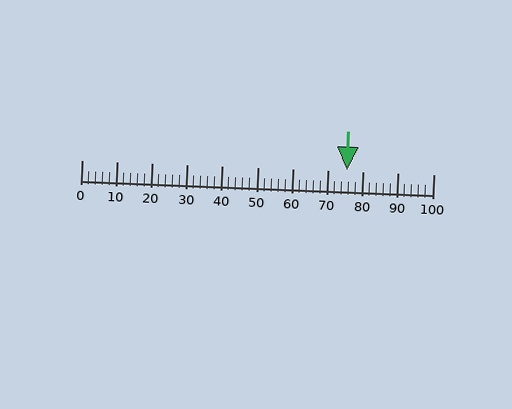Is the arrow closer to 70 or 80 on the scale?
The arrow is closer to 80.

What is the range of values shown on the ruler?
The ruler shows values from 0 to 100.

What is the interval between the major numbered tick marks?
The major tick marks are spaced 10 units apart.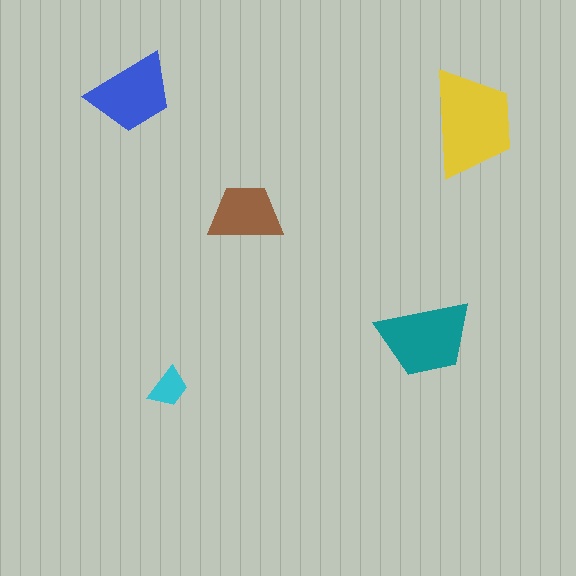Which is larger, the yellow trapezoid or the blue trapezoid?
The yellow one.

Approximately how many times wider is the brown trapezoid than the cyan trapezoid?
About 2 times wider.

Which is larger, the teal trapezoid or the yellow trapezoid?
The yellow one.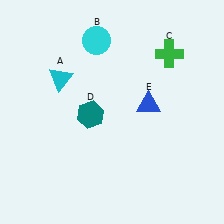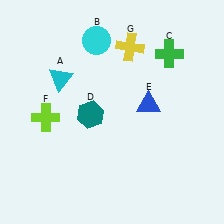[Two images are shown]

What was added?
A lime cross (F), a yellow cross (G) were added in Image 2.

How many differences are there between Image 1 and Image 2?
There are 2 differences between the two images.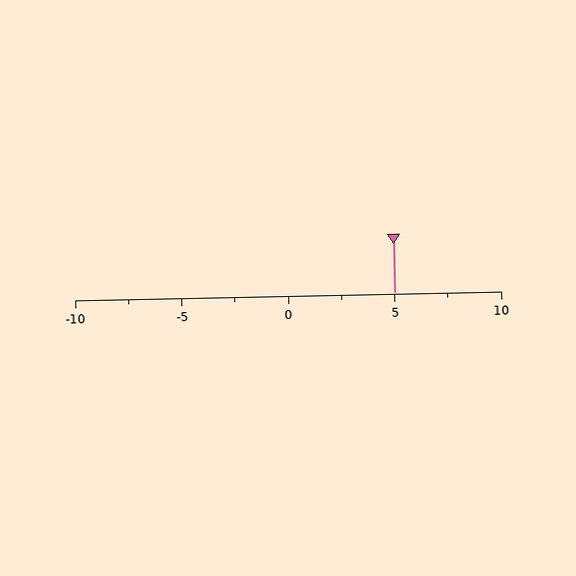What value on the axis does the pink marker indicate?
The marker indicates approximately 5.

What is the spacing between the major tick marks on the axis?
The major ticks are spaced 5 apart.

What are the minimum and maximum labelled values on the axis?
The axis runs from -10 to 10.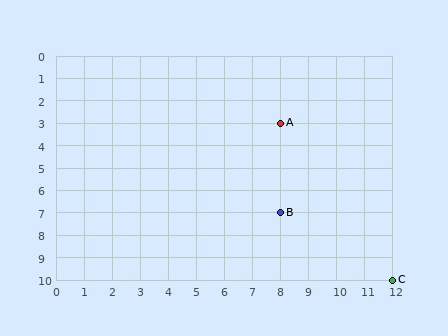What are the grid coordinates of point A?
Point A is at grid coordinates (8, 3).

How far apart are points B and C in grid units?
Points B and C are 4 columns and 3 rows apart (about 5.0 grid units diagonally).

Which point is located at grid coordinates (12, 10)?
Point C is at (12, 10).